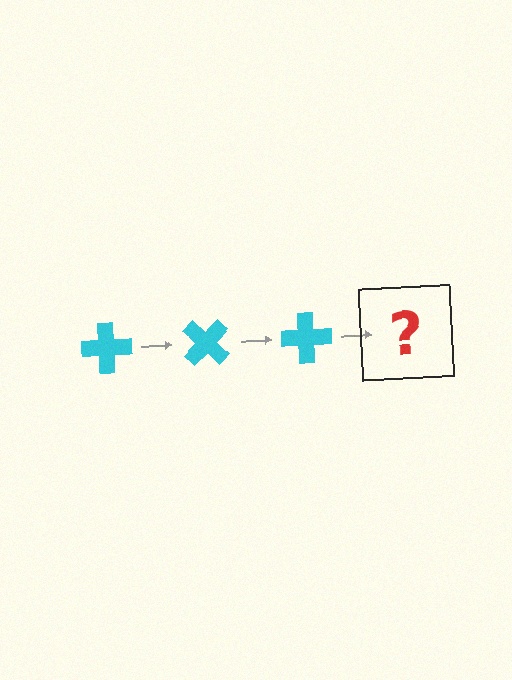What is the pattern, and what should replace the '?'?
The pattern is that the cross rotates 45 degrees each step. The '?' should be a cyan cross rotated 135 degrees.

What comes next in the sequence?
The next element should be a cyan cross rotated 135 degrees.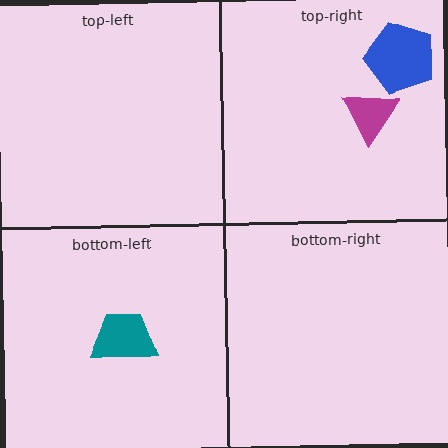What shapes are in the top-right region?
The magenta triangle, the blue pentagon.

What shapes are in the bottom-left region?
The teal trapezoid.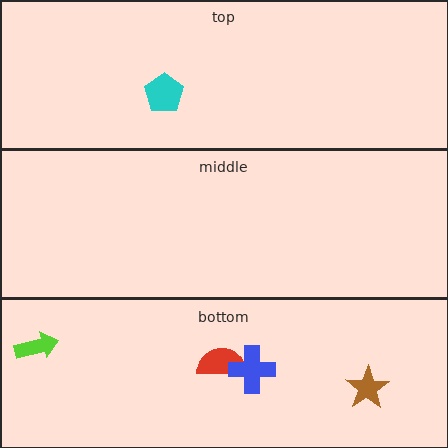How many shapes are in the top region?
1.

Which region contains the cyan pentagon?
The top region.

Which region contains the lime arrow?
The bottom region.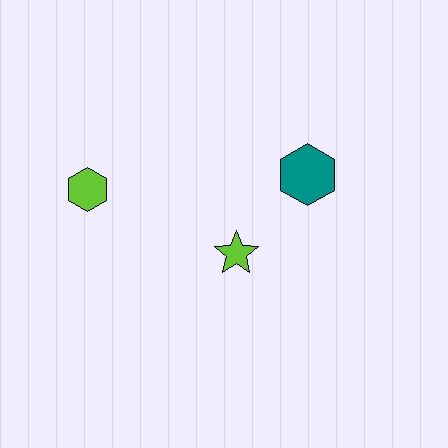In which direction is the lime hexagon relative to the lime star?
The lime hexagon is to the left of the lime star.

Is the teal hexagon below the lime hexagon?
No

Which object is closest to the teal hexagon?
The lime star is closest to the teal hexagon.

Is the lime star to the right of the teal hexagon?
No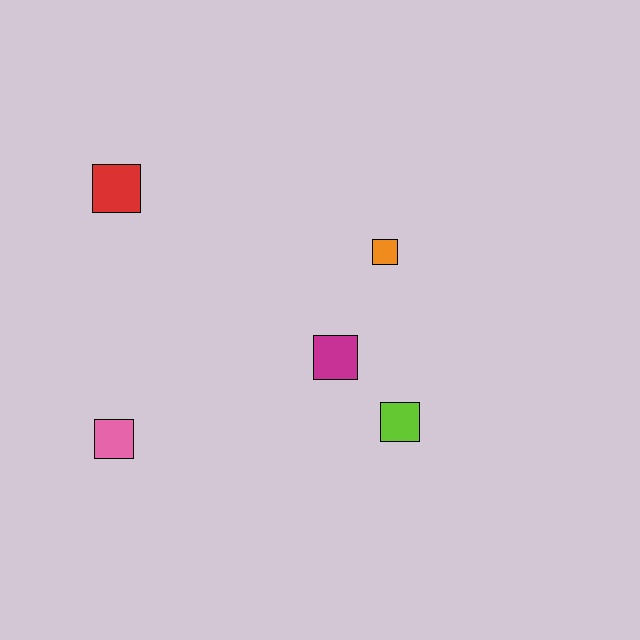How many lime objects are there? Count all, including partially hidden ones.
There is 1 lime object.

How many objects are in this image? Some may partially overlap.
There are 5 objects.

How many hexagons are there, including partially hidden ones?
There are no hexagons.